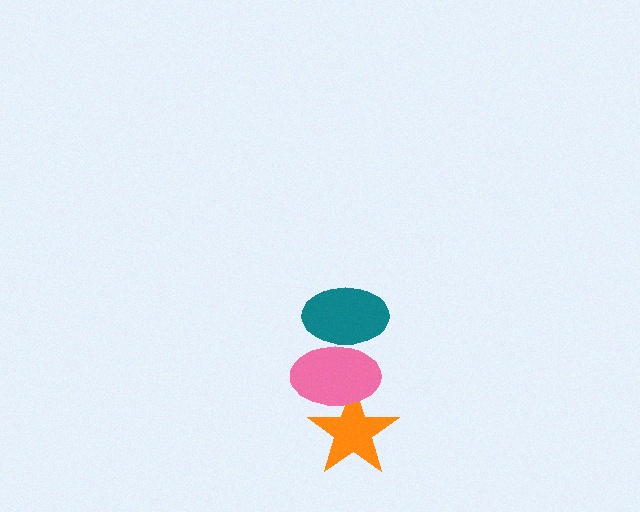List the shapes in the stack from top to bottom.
From top to bottom: the teal ellipse, the pink ellipse, the orange star.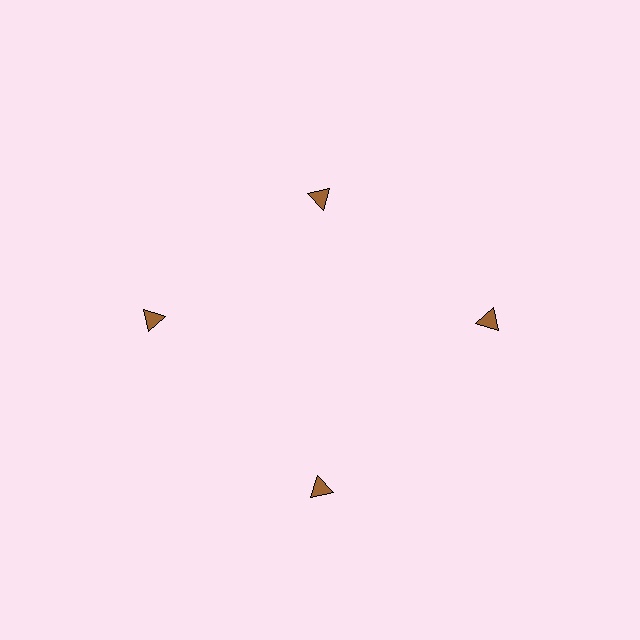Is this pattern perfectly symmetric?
No. The 4 brown triangles are arranged in a ring, but one element near the 12 o'clock position is pulled inward toward the center, breaking the 4-fold rotational symmetry.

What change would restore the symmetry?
The symmetry would be restored by moving it outward, back onto the ring so that all 4 triangles sit at equal angles and equal distance from the center.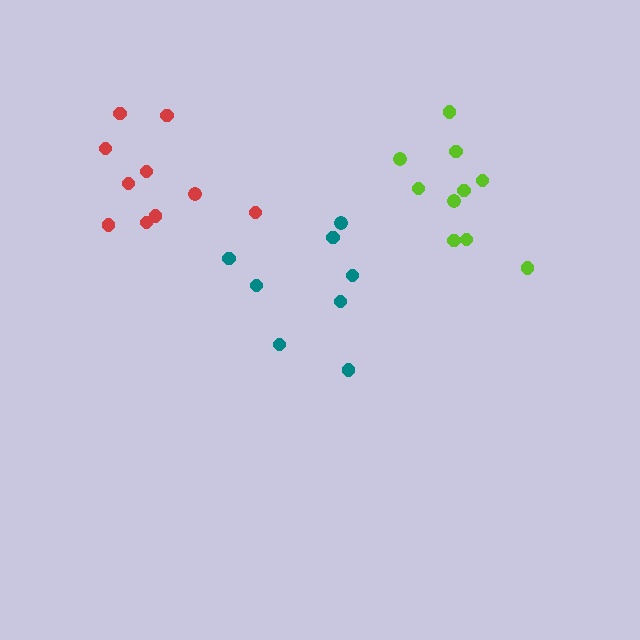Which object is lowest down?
The teal cluster is bottommost.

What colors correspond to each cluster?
The clusters are colored: lime, red, teal.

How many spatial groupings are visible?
There are 3 spatial groupings.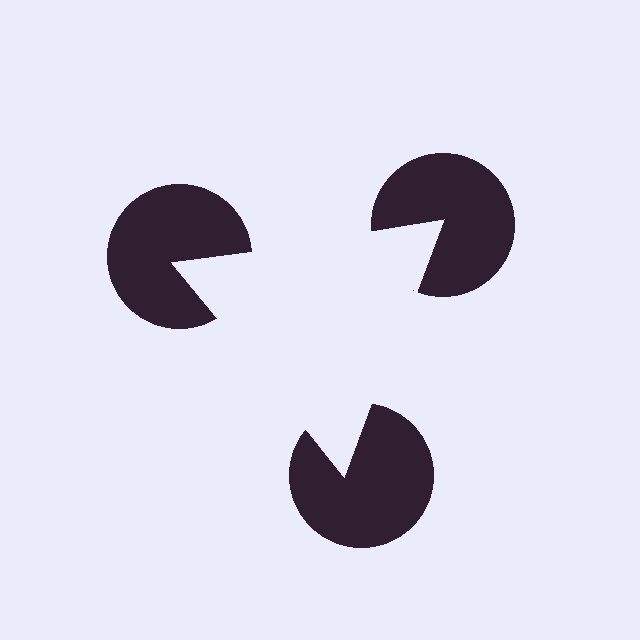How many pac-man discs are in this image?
There are 3 — one at each vertex of the illusory triangle.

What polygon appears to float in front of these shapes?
An illusory triangle — its edges are inferred from the aligned wedge cuts in the pac-man discs, not physically drawn.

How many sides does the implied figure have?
3 sides.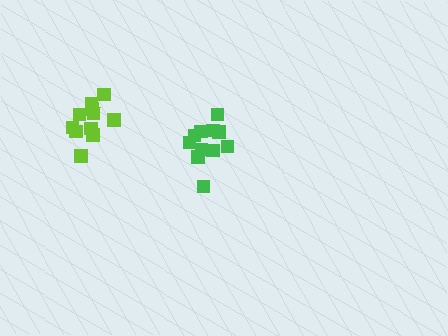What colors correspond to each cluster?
The clusters are colored: lime, green.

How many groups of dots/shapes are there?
There are 2 groups.